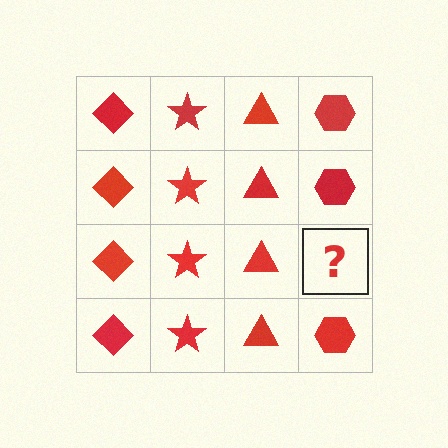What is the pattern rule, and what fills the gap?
The rule is that each column has a consistent shape. The gap should be filled with a red hexagon.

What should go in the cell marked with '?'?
The missing cell should contain a red hexagon.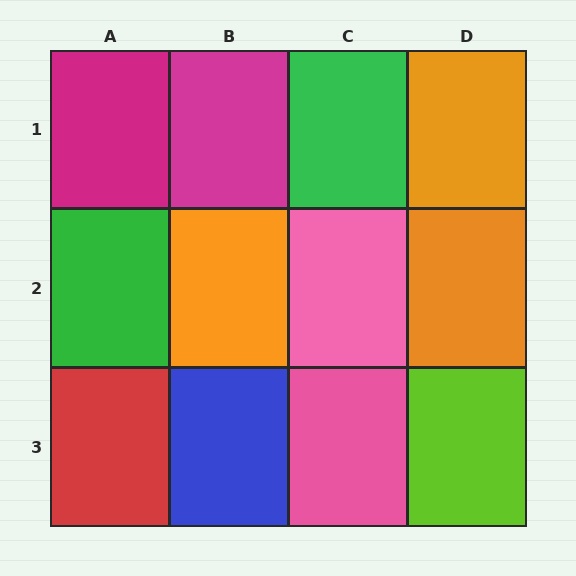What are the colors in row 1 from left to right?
Magenta, magenta, green, orange.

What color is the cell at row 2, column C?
Pink.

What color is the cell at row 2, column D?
Orange.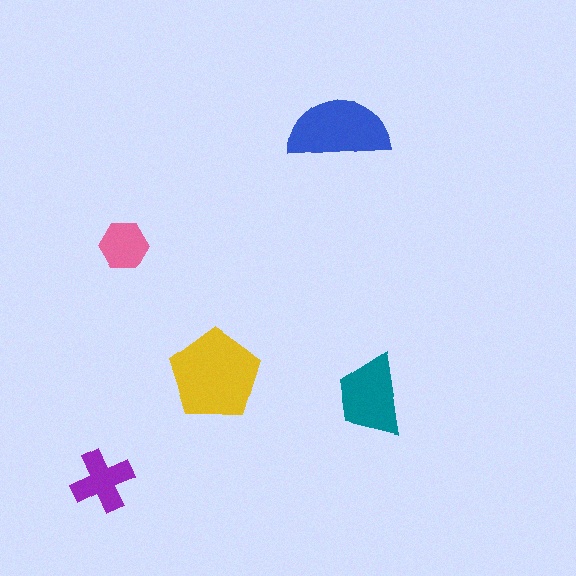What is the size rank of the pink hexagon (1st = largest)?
5th.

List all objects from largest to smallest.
The yellow pentagon, the blue semicircle, the teal trapezoid, the purple cross, the pink hexagon.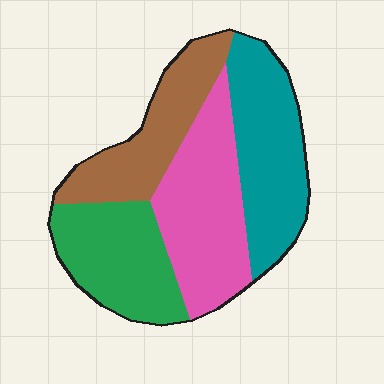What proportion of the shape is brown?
Brown takes up less than a quarter of the shape.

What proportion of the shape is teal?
Teal covers 27% of the shape.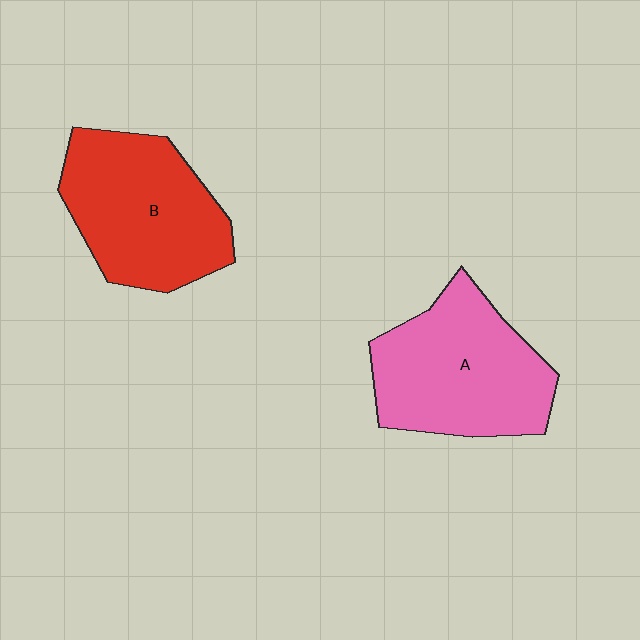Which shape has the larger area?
Shape A (pink).